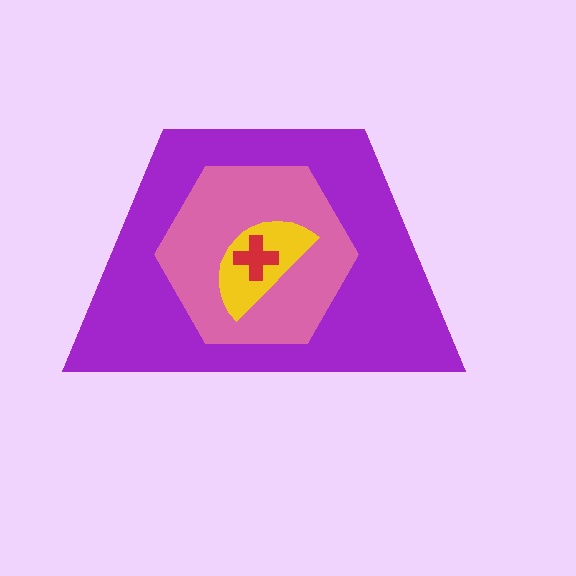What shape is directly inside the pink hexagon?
The yellow semicircle.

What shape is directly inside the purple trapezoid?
The pink hexagon.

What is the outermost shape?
The purple trapezoid.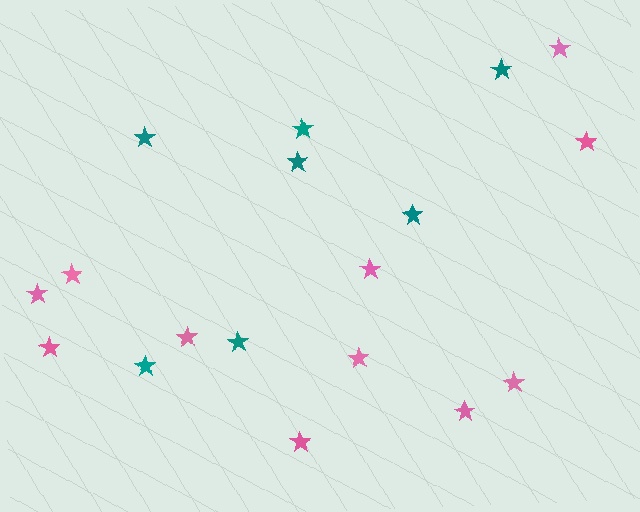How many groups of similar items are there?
There are 2 groups: one group of pink stars (11) and one group of teal stars (7).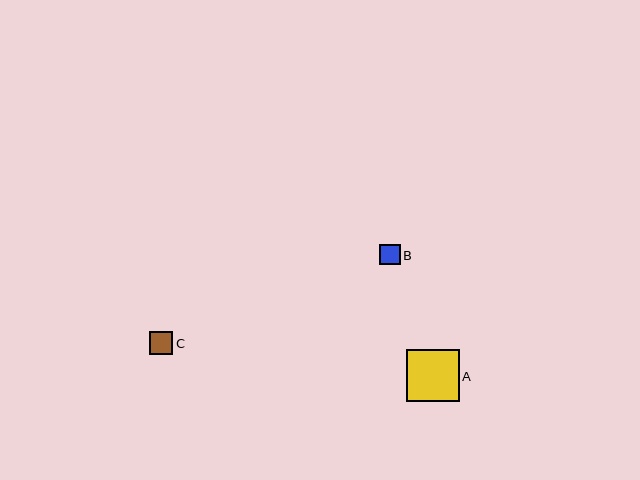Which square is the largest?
Square A is the largest with a size of approximately 52 pixels.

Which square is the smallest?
Square B is the smallest with a size of approximately 20 pixels.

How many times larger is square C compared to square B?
Square C is approximately 1.1 times the size of square B.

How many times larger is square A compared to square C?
Square A is approximately 2.3 times the size of square C.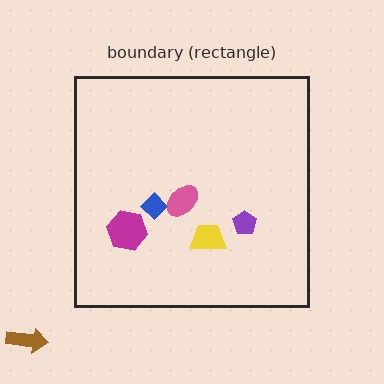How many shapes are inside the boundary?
5 inside, 1 outside.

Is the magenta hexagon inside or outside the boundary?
Inside.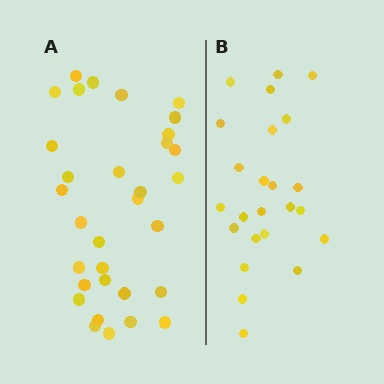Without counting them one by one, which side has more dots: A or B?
Region A (the left region) has more dots.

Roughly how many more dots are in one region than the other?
Region A has roughly 8 or so more dots than region B.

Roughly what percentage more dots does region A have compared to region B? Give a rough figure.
About 35% more.